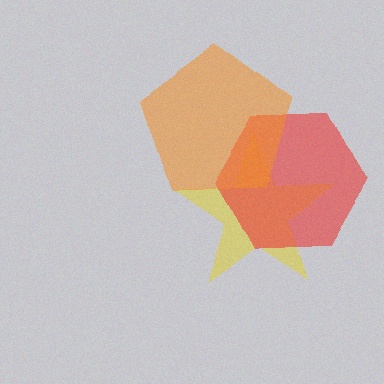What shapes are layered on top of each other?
The layered shapes are: a yellow star, a red hexagon, an orange pentagon.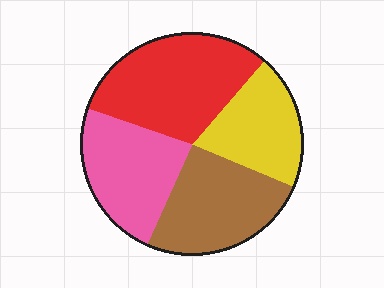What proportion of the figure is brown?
Brown takes up about one quarter (1/4) of the figure.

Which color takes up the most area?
Red, at roughly 30%.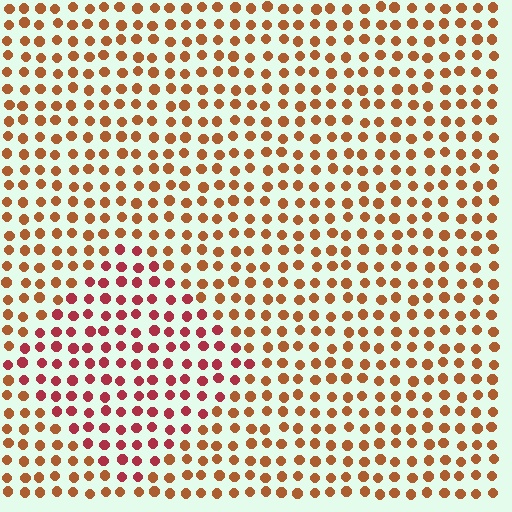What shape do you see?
I see a diamond.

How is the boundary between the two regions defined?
The boundary is defined purely by a slight shift in hue (about 33 degrees). Spacing, size, and orientation are identical on both sides.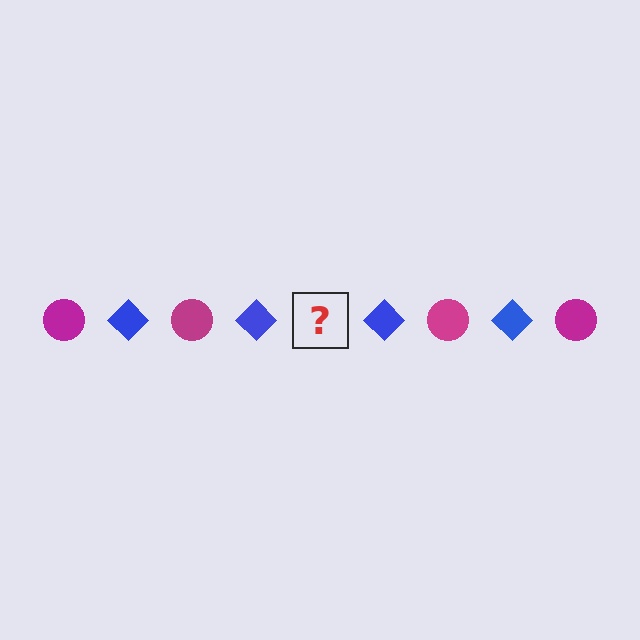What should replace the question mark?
The question mark should be replaced with a magenta circle.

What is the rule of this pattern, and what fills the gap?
The rule is that the pattern alternates between magenta circle and blue diamond. The gap should be filled with a magenta circle.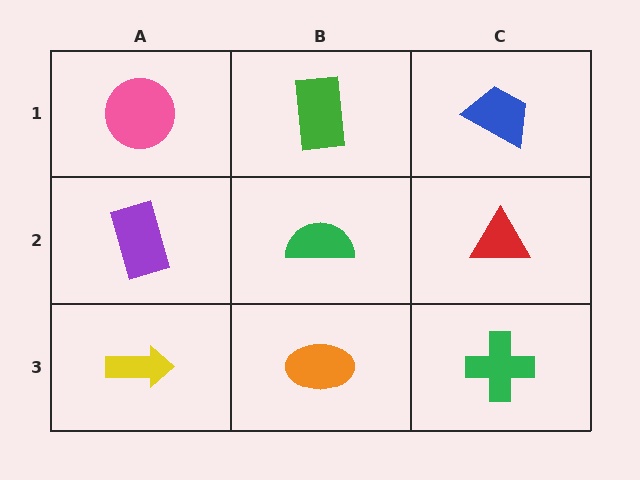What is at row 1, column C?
A blue trapezoid.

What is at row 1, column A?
A pink circle.